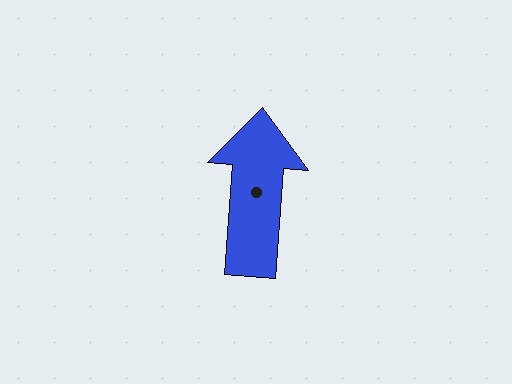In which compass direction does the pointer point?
North.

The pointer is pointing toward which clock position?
Roughly 12 o'clock.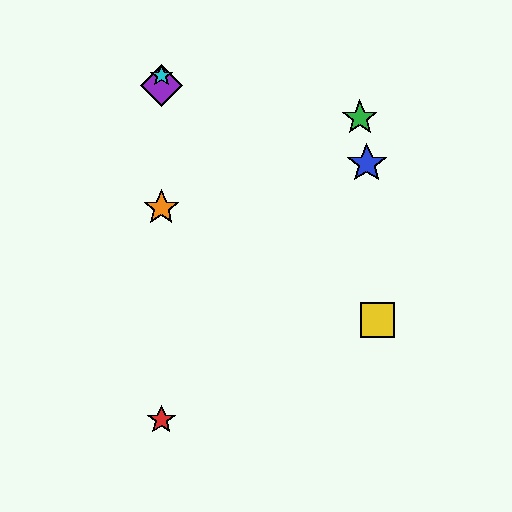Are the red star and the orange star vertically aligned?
Yes, both are at x≈161.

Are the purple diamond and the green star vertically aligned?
No, the purple diamond is at x≈161 and the green star is at x≈360.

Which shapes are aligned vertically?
The red star, the purple diamond, the orange star, the cyan star are aligned vertically.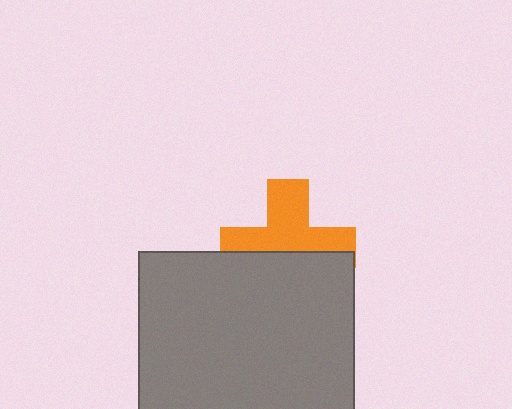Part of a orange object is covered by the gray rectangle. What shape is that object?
It is a cross.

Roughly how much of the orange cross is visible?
About half of it is visible (roughly 56%).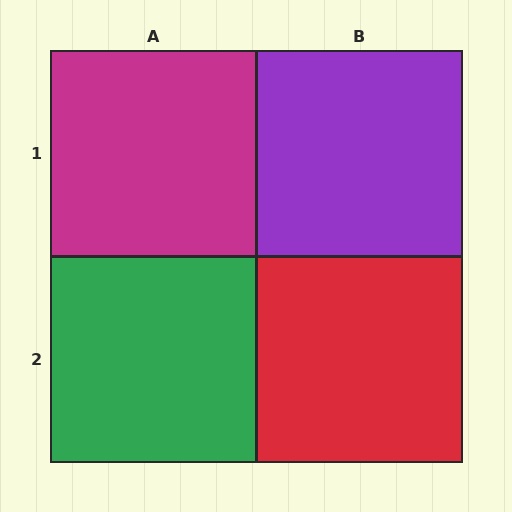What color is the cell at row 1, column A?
Magenta.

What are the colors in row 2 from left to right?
Green, red.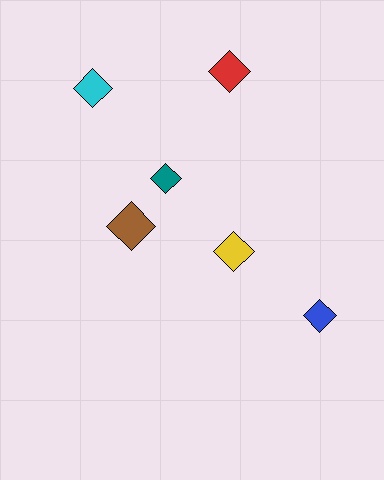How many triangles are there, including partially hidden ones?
There are no triangles.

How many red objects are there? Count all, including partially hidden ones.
There is 1 red object.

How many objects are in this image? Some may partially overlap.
There are 6 objects.